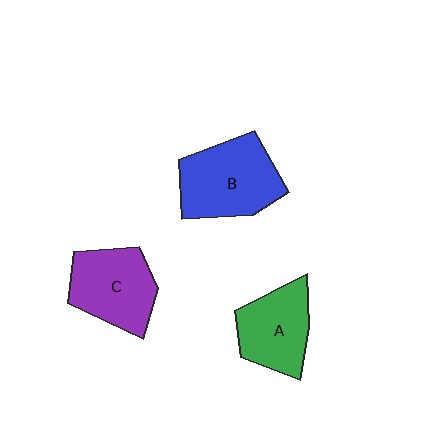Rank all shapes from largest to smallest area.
From largest to smallest: B (blue), C (purple), A (green).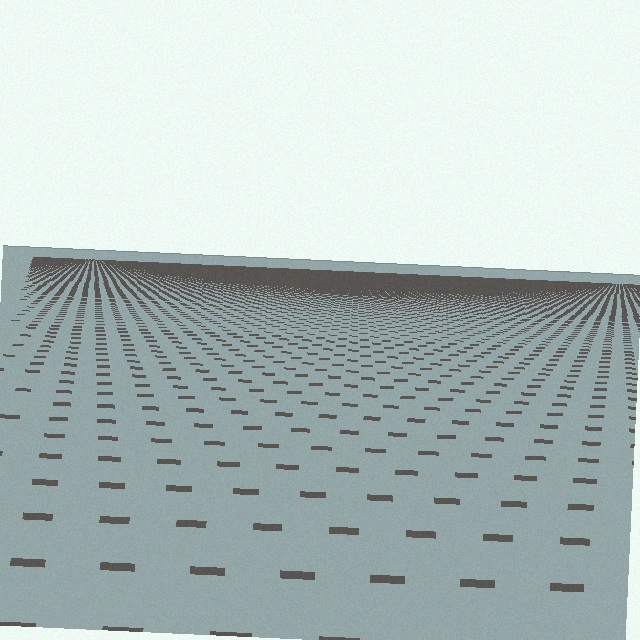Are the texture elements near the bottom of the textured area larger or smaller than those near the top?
Larger. Near the bottom, elements are closer to the viewer and appear at a bigger on-screen size.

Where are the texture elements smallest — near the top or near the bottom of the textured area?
Near the top.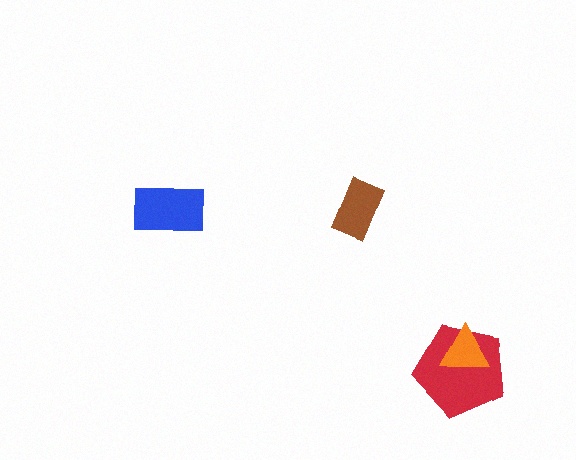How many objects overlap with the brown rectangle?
0 objects overlap with the brown rectangle.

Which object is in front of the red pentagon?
The orange triangle is in front of the red pentagon.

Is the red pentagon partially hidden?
Yes, it is partially covered by another shape.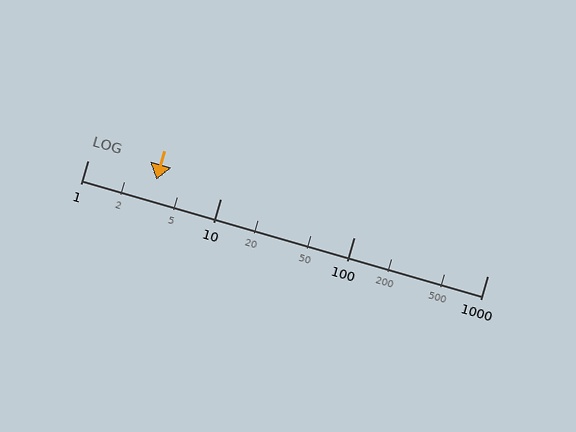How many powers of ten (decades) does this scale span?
The scale spans 3 decades, from 1 to 1000.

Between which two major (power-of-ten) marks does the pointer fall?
The pointer is between 1 and 10.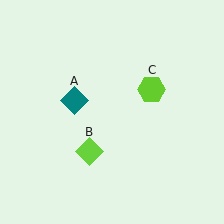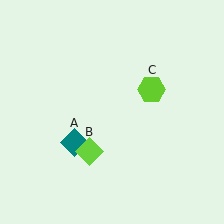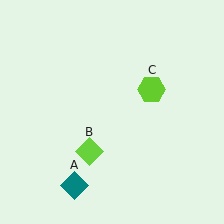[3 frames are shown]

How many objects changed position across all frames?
1 object changed position: teal diamond (object A).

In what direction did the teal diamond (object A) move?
The teal diamond (object A) moved down.